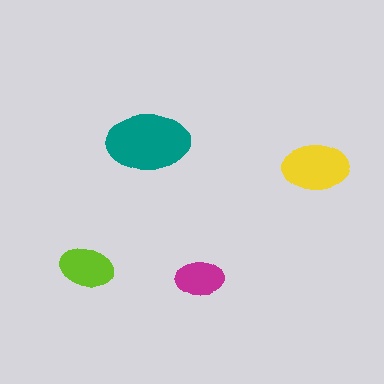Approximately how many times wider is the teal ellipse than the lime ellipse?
About 1.5 times wider.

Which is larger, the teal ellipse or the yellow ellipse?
The teal one.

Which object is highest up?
The teal ellipse is topmost.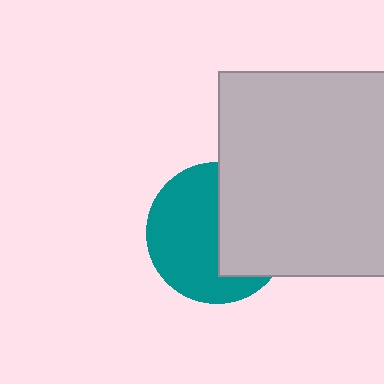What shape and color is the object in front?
The object in front is a light gray square.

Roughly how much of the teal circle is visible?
About half of it is visible (roughly 57%).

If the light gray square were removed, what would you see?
You would see the complete teal circle.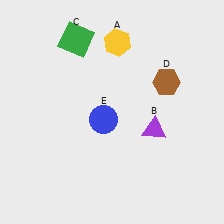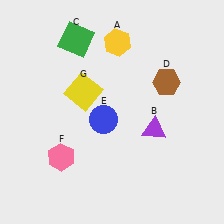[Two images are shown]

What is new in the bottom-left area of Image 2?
A pink hexagon (F) was added in the bottom-left area of Image 2.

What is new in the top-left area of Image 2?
A yellow square (G) was added in the top-left area of Image 2.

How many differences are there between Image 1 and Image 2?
There are 2 differences between the two images.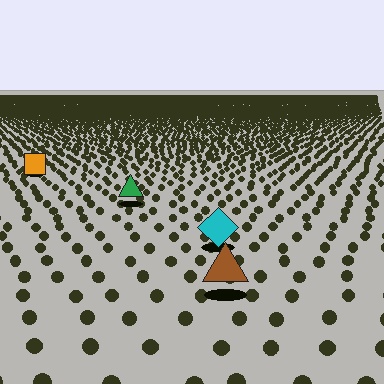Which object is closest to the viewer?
The brown triangle is closest. The texture marks near it are larger and more spread out.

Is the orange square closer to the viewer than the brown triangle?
No. The brown triangle is closer — you can tell from the texture gradient: the ground texture is coarser near it.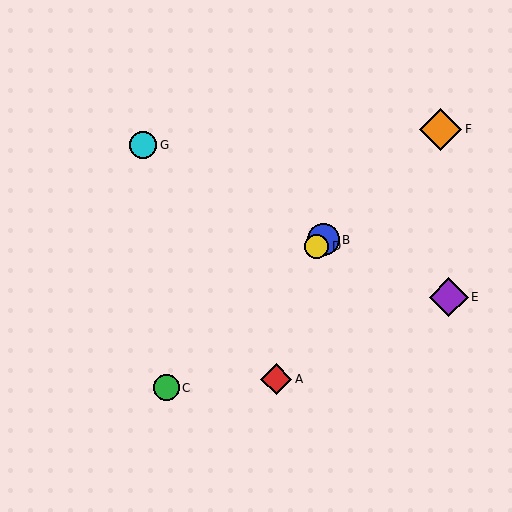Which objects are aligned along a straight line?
Objects B, C, D, F are aligned along a straight line.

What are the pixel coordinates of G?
Object G is at (143, 145).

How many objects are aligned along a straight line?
4 objects (B, C, D, F) are aligned along a straight line.